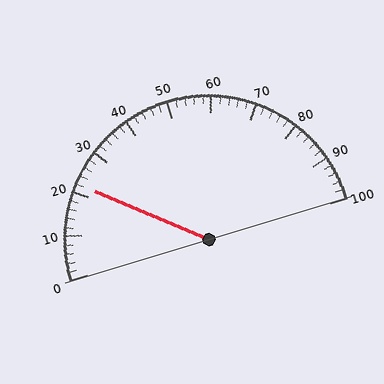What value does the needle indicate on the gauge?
The needle indicates approximately 22.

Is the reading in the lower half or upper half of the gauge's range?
The reading is in the lower half of the range (0 to 100).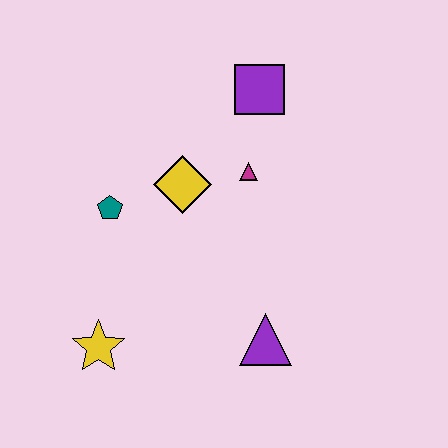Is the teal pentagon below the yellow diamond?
Yes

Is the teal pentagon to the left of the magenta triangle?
Yes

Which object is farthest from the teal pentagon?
The purple triangle is farthest from the teal pentagon.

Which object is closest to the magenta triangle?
The yellow diamond is closest to the magenta triangle.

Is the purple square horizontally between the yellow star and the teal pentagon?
No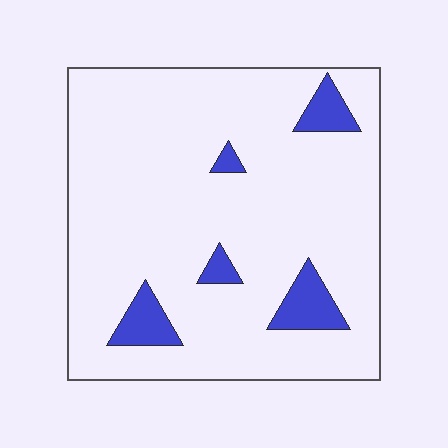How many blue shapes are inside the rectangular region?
5.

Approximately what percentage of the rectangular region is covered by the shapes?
Approximately 10%.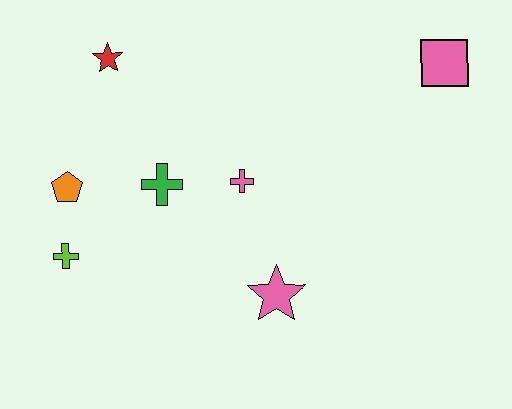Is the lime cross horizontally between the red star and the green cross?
No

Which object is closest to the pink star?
The pink cross is closest to the pink star.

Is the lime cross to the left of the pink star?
Yes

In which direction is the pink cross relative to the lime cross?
The pink cross is to the right of the lime cross.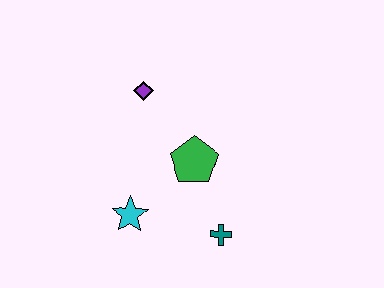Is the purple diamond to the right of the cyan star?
Yes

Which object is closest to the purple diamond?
The green pentagon is closest to the purple diamond.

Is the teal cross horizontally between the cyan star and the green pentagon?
No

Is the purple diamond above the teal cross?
Yes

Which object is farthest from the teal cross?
The purple diamond is farthest from the teal cross.